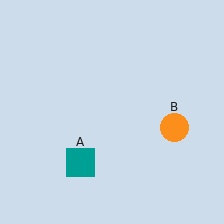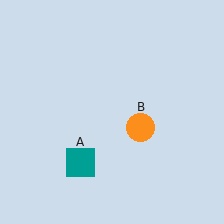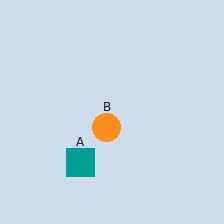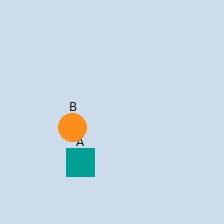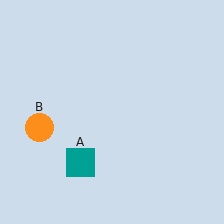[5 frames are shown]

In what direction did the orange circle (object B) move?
The orange circle (object B) moved left.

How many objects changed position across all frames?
1 object changed position: orange circle (object B).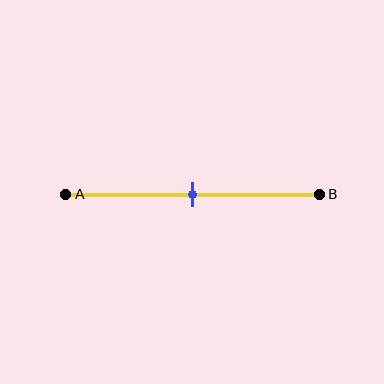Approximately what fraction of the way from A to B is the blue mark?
The blue mark is approximately 50% of the way from A to B.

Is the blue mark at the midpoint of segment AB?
Yes, the mark is approximately at the midpoint.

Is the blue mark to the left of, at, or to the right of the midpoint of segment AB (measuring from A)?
The blue mark is approximately at the midpoint of segment AB.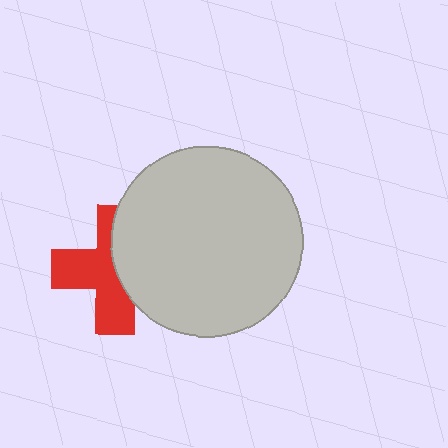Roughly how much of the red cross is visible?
About half of it is visible (roughly 57%).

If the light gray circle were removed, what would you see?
You would see the complete red cross.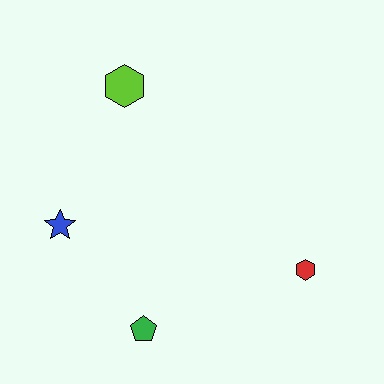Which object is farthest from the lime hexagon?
The red hexagon is farthest from the lime hexagon.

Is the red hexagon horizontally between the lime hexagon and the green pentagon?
No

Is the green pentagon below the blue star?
Yes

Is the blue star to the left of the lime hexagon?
Yes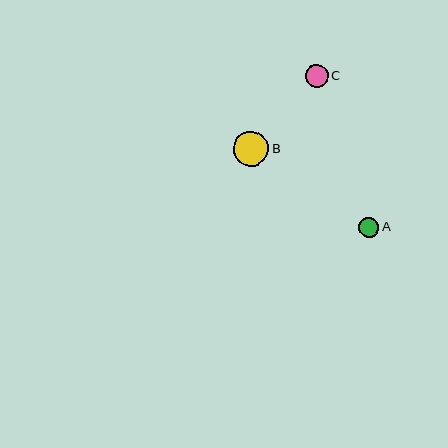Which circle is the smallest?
Circle A is the smallest with a size of approximately 20 pixels.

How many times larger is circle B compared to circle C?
Circle B is approximately 1.5 times the size of circle C.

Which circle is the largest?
Circle B is the largest with a size of approximately 36 pixels.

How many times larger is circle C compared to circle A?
Circle C is approximately 1.1 times the size of circle A.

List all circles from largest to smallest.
From largest to smallest: B, C, A.